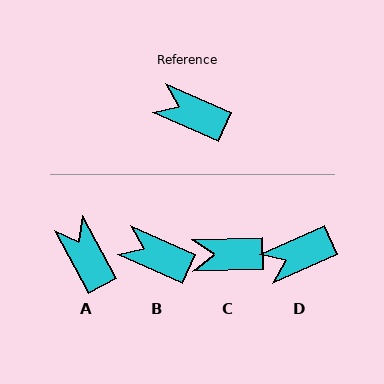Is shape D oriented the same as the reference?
No, it is off by about 48 degrees.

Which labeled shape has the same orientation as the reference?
B.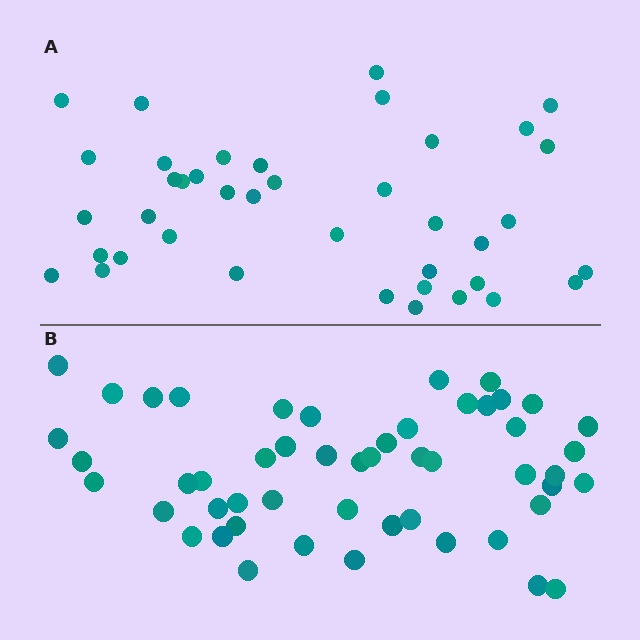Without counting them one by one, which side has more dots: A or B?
Region B (the bottom region) has more dots.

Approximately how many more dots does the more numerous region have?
Region B has roughly 12 or so more dots than region A.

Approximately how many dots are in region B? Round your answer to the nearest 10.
About 50 dots. (The exact count is 51, which rounds to 50.)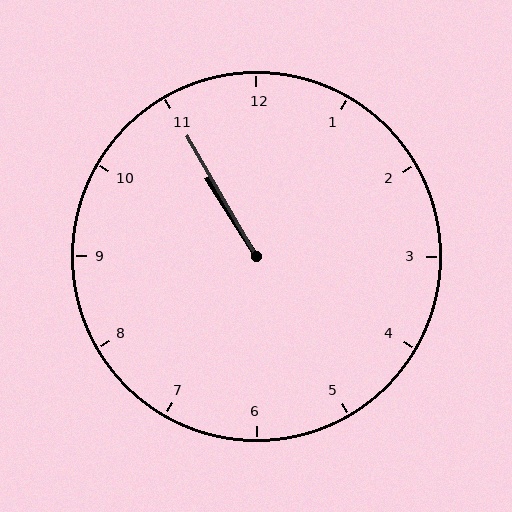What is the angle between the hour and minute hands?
Approximately 2 degrees.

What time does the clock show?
10:55.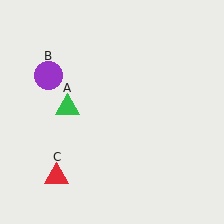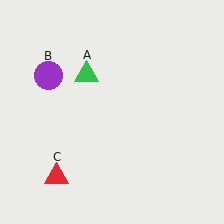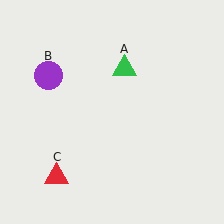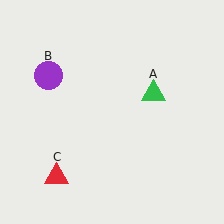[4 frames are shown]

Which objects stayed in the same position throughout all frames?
Purple circle (object B) and red triangle (object C) remained stationary.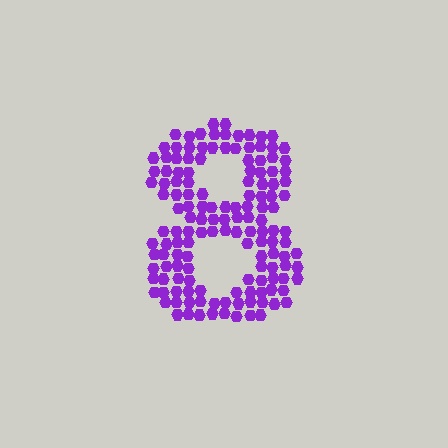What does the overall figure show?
The overall figure shows the digit 8.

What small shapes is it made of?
It is made of small hexagons.